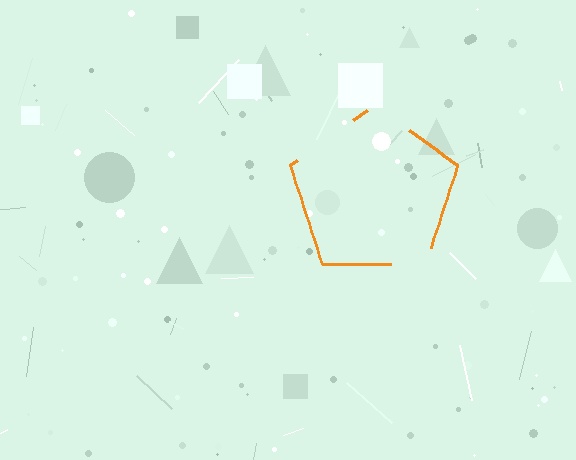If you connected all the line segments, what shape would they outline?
They would outline a pentagon.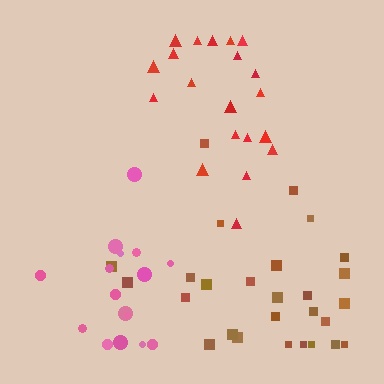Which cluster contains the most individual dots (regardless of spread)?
Brown (27).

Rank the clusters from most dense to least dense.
pink, red, brown.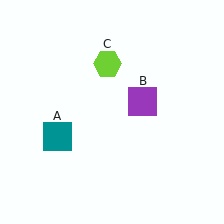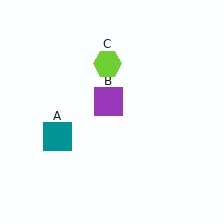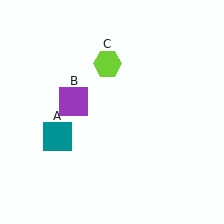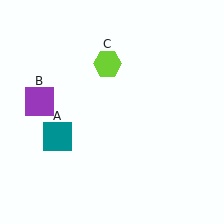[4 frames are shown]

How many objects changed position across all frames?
1 object changed position: purple square (object B).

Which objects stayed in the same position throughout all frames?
Teal square (object A) and lime hexagon (object C) remained stationary.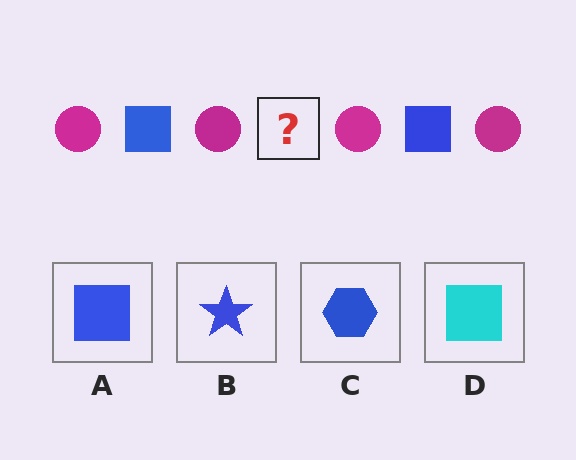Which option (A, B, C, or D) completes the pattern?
A.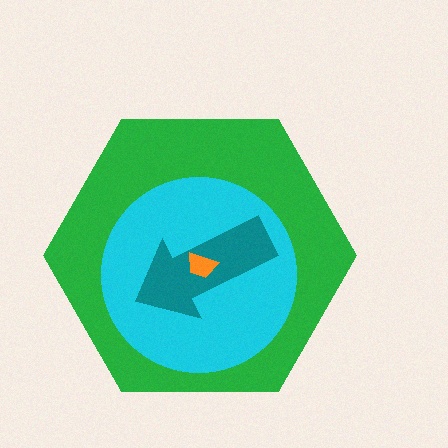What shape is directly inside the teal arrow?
The orange trapezoid.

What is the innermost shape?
The orange trapezoid.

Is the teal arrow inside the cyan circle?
Yes.